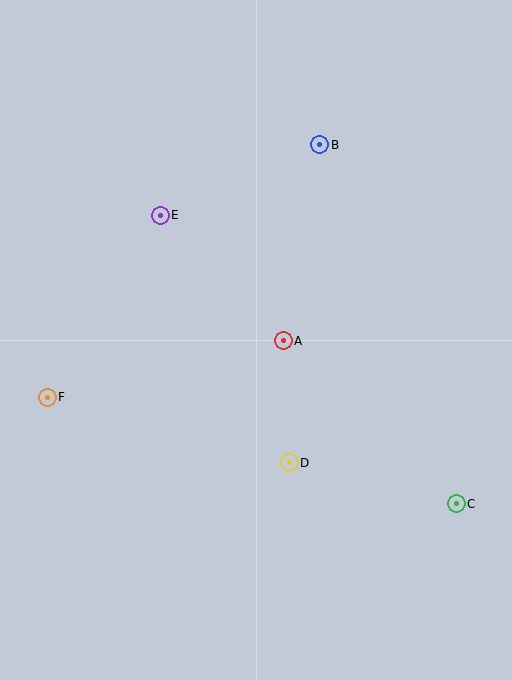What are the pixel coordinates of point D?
Point D is at (289, 463).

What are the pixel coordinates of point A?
Point A is at (283, 341).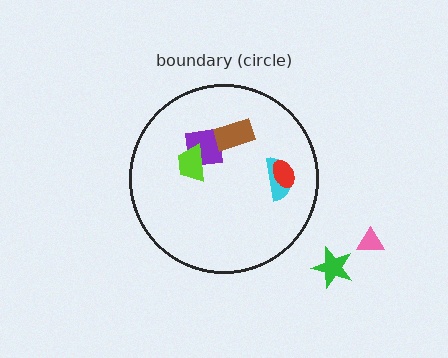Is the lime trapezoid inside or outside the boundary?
Inside.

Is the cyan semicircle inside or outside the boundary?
Inside.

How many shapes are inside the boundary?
5 inside, 2 outside.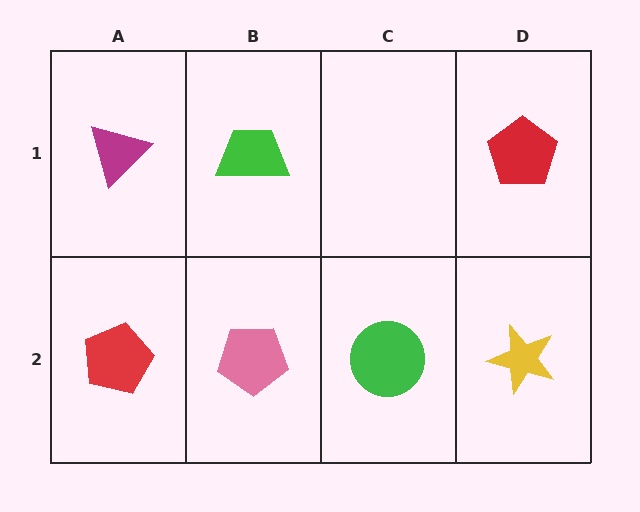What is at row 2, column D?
A yellow star.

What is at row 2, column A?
A red pentagon.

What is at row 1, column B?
A green trapezoid.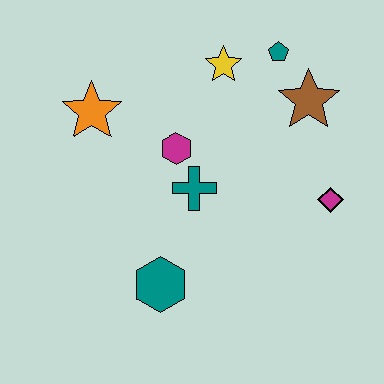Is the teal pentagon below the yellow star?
No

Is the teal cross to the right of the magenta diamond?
No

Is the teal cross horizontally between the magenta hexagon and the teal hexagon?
No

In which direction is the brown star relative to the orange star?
The brown star is to the right of the orange star.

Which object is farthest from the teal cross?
The teal pentagon is farthest from the teal cross.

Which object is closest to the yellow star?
The teal pentagon is closest to the yellow star.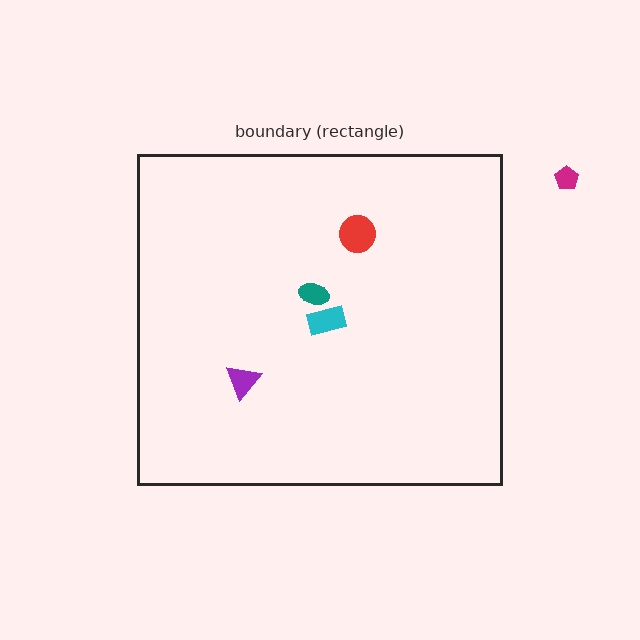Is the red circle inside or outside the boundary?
Inside.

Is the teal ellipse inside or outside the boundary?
Inside.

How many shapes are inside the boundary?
4 inside, 1 outside.